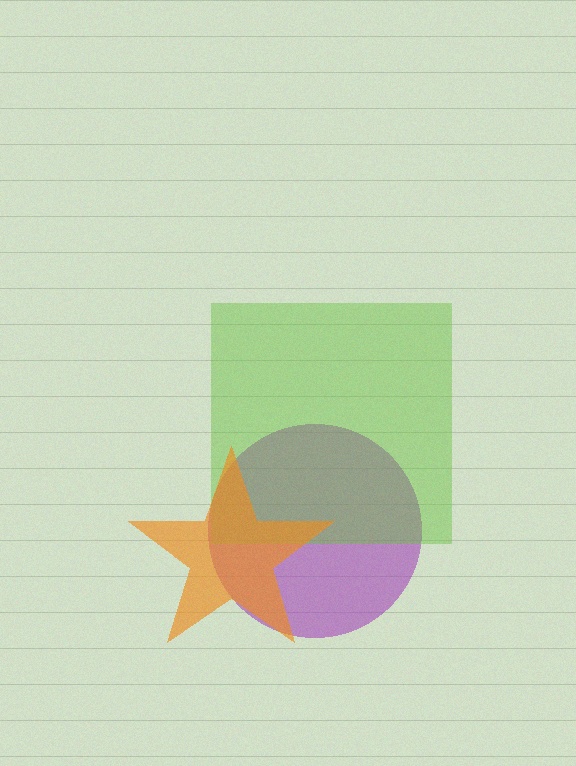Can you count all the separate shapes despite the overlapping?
Yes, there are 3 separate shapes.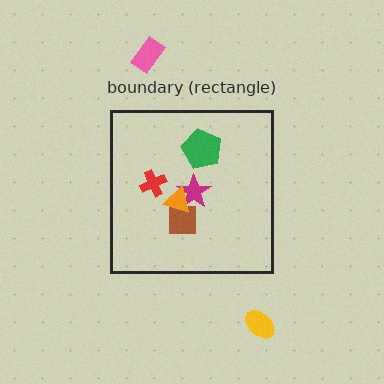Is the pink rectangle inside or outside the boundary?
Outside.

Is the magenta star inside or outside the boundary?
Inside.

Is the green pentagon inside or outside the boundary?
Inside.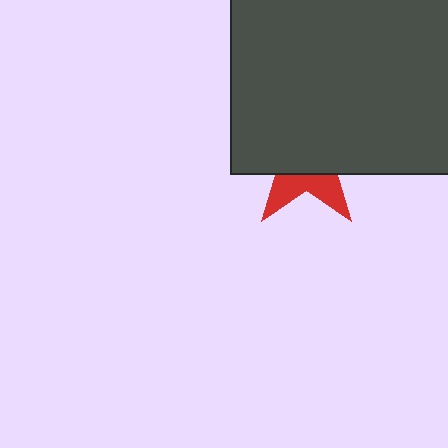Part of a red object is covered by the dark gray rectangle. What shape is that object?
It is a star.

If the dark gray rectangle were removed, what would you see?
You would see the complete red star.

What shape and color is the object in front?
The object in front is a dark gray rectangle.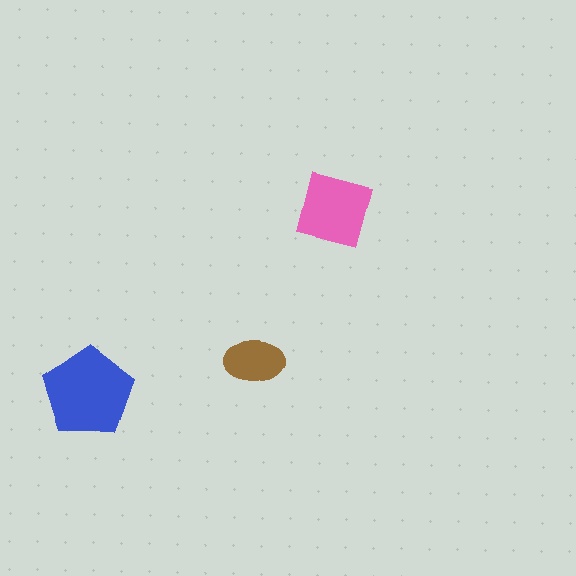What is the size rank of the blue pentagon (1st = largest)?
1st.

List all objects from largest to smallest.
The blue pentagon, the pink square, the brown ellipse.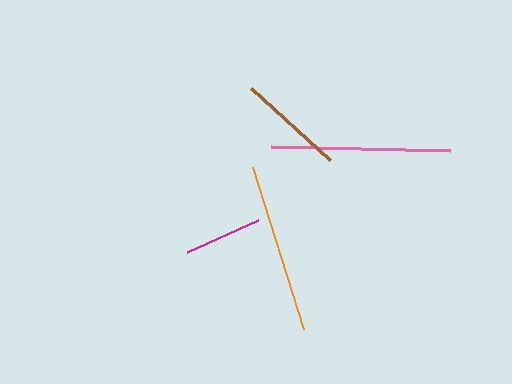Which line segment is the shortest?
The magenta line is the shortest at approximately 78 pixels.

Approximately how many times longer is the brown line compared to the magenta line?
The brown line is approximately 1.4 times the length of the magenta line.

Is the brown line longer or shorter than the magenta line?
The brown line is longer than the magenta line.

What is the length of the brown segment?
The brown segment is approximately 107 pixels long.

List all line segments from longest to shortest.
From longest to shortest: pink, orange, brown, magenta.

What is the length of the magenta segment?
The magenta segment is approximately 78 pixels long.